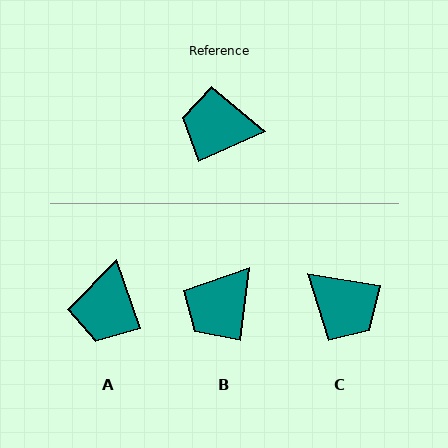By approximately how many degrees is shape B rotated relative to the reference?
Approximately 59 degrees counter-clockwise.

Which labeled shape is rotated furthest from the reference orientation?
C, about 147 degrees away.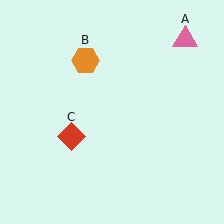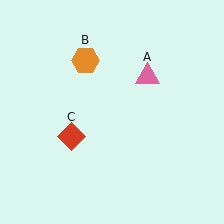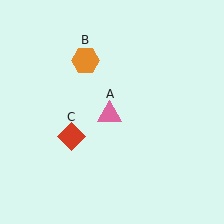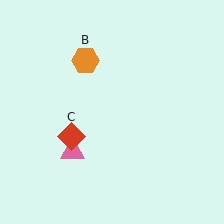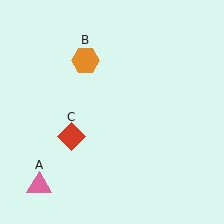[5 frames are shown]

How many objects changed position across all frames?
1 object changed position: pink triangle (object A).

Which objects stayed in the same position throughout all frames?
Orange hexagon (object B) and red diamond (object C) remained stationary.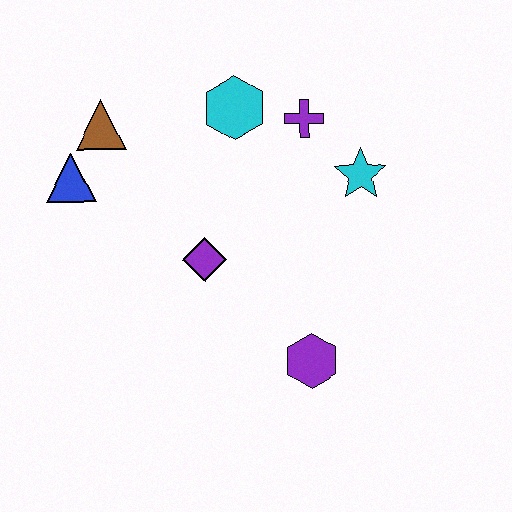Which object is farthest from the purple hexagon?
The brown triangle is farthest from the purple hexagon.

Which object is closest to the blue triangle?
The brown triangle is closest to the blue triangle.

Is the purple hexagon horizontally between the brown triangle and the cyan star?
Yes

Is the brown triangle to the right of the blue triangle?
Yes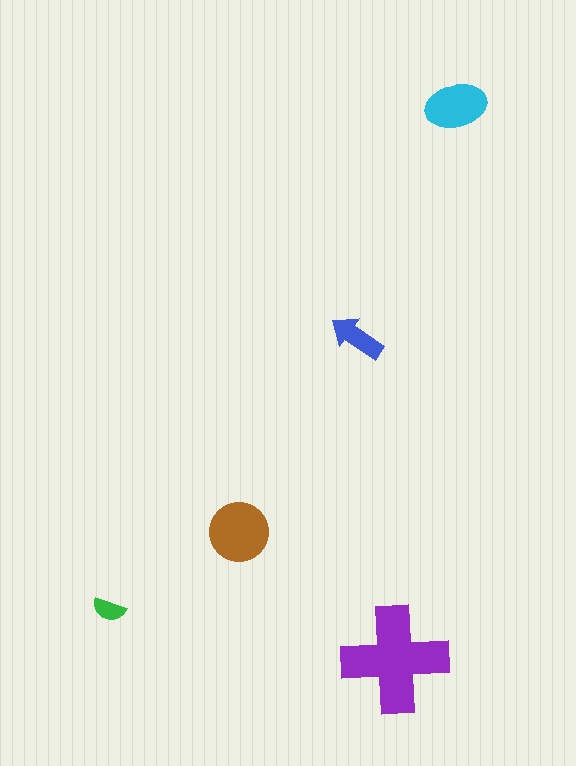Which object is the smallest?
The green semicircle.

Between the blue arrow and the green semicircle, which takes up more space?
The blue arrow.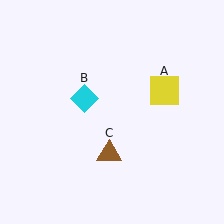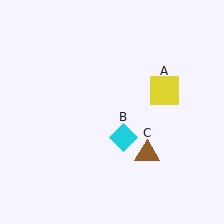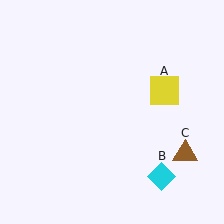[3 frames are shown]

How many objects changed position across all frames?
2 objects changed position: cyan diamond (object B), brown triangle (object C).